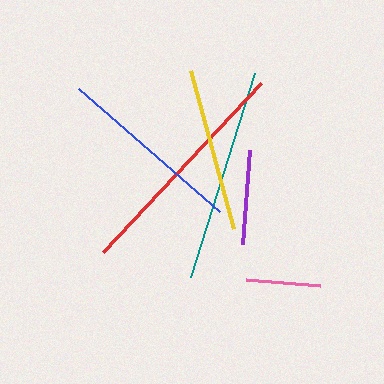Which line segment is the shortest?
The pink line is the shortest at approximately 74 pixels.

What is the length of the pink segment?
The pink segment is approximately 74 pixels long.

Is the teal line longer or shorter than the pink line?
The teal line is longer than the pink line.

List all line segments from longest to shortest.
From longest to shortest: red, teal, blue, yellow, purple, pink.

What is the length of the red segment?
The red segment is approximately 232 pixels long.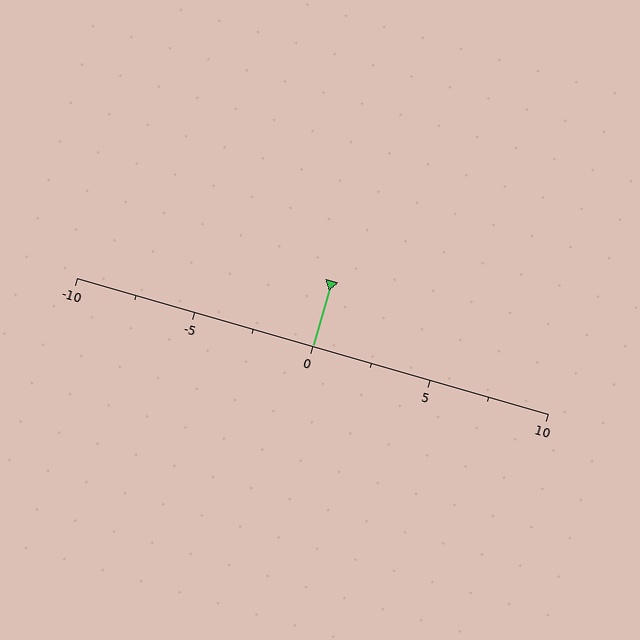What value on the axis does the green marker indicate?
The marker indicates approximately 0.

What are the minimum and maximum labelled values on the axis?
The axis runs from -10 to 10.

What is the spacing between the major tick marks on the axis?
The major ticks are spaced 5 apart.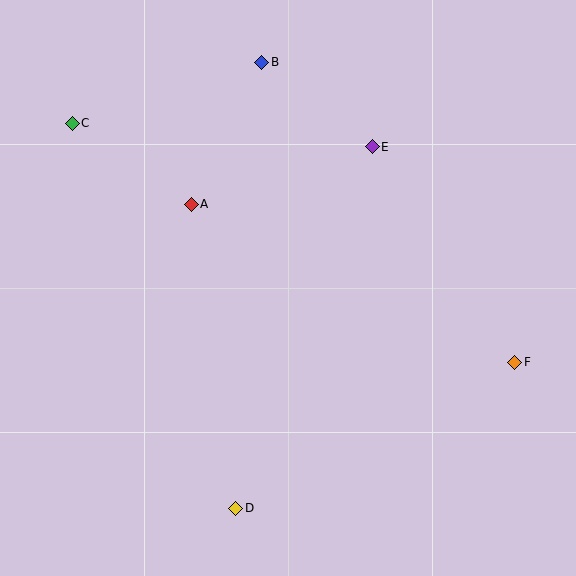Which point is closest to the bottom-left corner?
Point D is closest to the bottom-left corner.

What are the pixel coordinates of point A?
Point A is at (191, 204).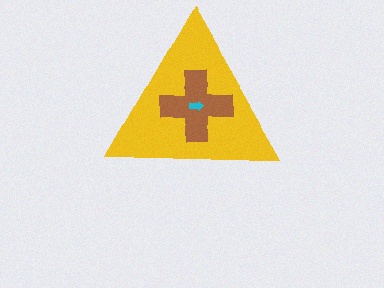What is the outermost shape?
The yellow triangle.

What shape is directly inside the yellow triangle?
The brown cross.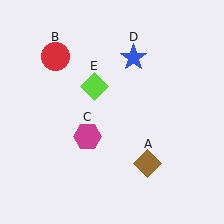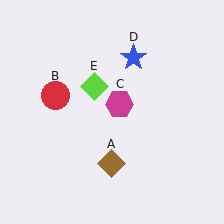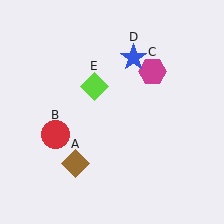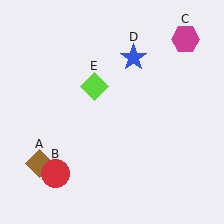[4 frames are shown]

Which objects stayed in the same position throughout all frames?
Blue star (object D) and lime diamond (object E) remained stationary.